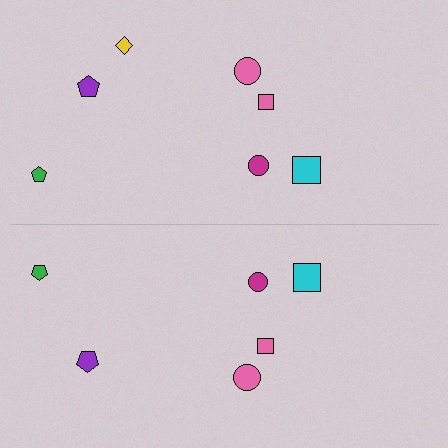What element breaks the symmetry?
A yellow diamond is missing from the bottom side.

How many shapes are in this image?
There are 13 shapes in this image.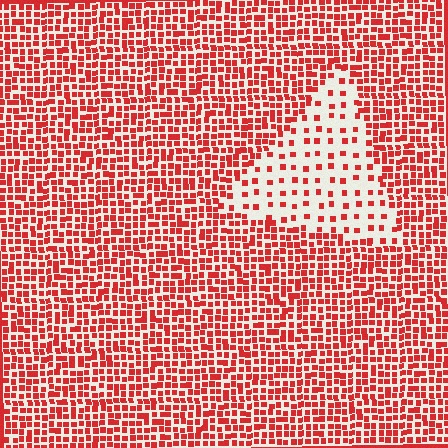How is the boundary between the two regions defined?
The boundary is defined by a change in element density (approximately 2.9x ratio). All elements are the same color, size, and shape.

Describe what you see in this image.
The image contains small red elements arranged at two different densities. A triangle-shaped region is visible where the elements are less densely packed than the surrounding area.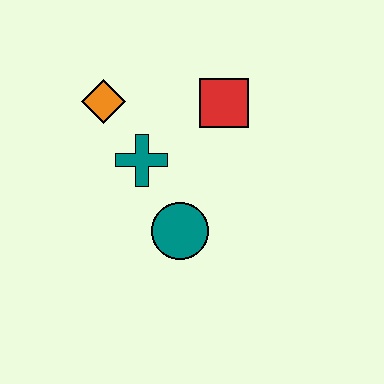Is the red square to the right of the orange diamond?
Yes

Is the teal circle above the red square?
No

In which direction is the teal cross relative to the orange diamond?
The teal cross is below the orange diamond.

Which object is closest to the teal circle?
The teal cross is closest to the teal circle.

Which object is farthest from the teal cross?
The red square is farthest from the teal cross.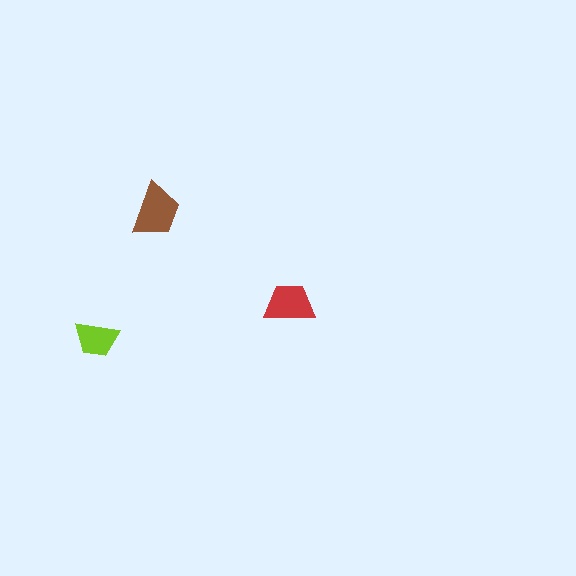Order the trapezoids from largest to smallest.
the brown one, the red one, the lime one.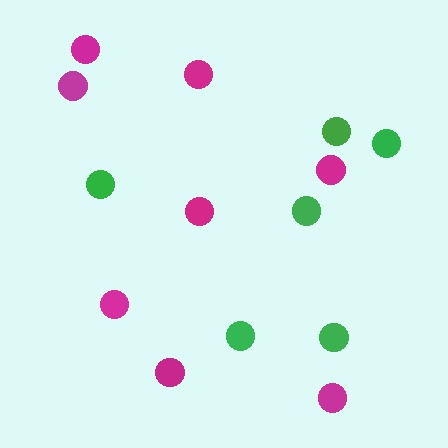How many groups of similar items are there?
There are 2 groups: one group of magenta circles (8) and one group of green circles (6).